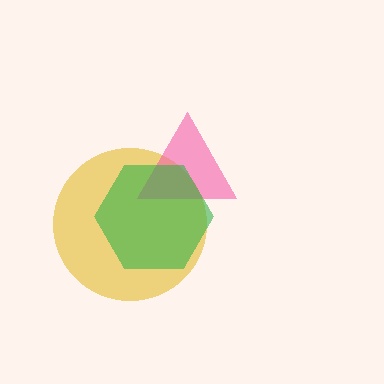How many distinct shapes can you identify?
There are 3 distinct shapes: a yellow circle, a pink triangle, a green hexagon.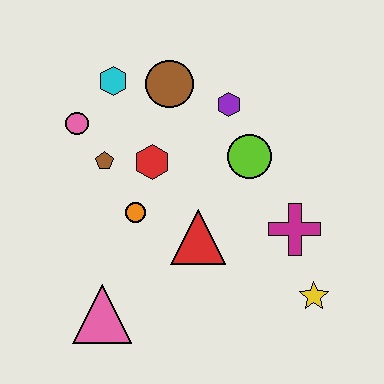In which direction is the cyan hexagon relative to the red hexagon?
The cyan hexagon is above the red hexagon.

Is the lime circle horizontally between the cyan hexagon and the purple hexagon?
No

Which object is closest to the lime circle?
The purple hexagon is closest to the lime circle.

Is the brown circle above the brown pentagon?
Yes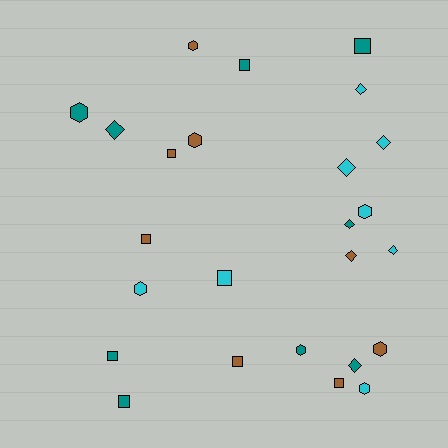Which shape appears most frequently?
Square, with 9 objects.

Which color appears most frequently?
Teal, with 9 objects.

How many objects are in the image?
There are 25 objects.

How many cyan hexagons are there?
There are 3 cyan hexagons.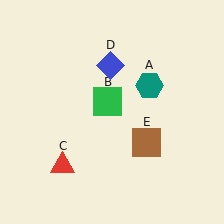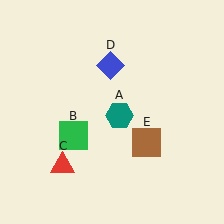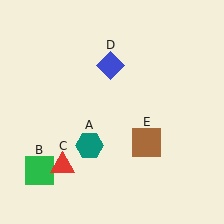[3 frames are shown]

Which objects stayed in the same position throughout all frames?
Red triangle (object C) and blue diamond (object D) and brown square (object E) remained stationary.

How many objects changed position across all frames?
2 objects changed position: teal hexagon (object A), green square (object B).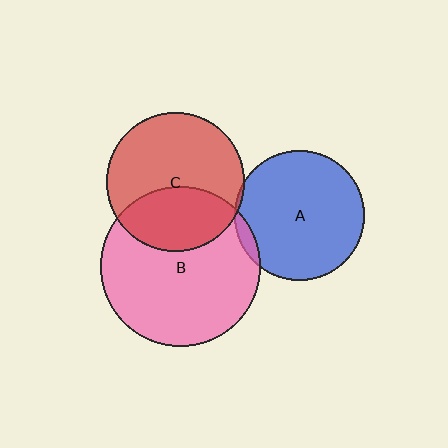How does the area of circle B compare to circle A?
Approximately 1.5 times.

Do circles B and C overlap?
Yes.